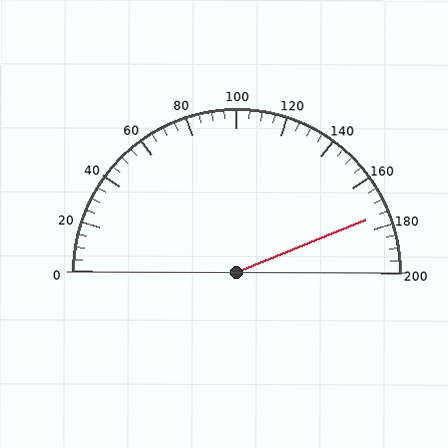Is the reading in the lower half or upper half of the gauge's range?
The reading is in the upper half of the range (0 to 200).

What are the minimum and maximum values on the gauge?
The gauge ranges from 0 to 200.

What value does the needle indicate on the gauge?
The needle indicates approximately 175.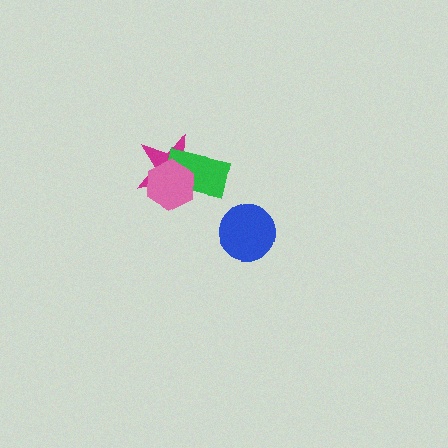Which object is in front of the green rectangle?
The pink hexagon is in front of the green rectangle.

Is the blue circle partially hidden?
No, no other shape covers it.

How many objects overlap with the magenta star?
2 objects overlap with the magenta star.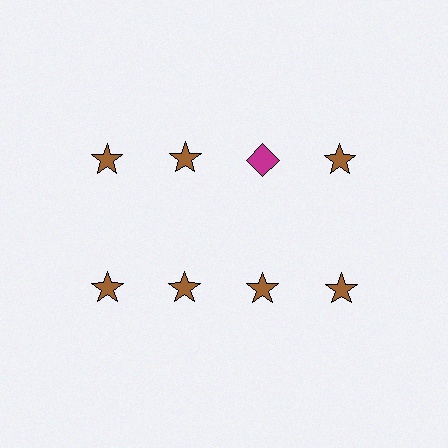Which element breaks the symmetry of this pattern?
The magenta diamond in the top row, center column breaks the symmetry. All other shapes are brown stars.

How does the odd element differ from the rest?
It differs in both color (magenta instead of brown) and shape (diamond instead of star).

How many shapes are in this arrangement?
There are 8 shapes arranged in a grid pattern.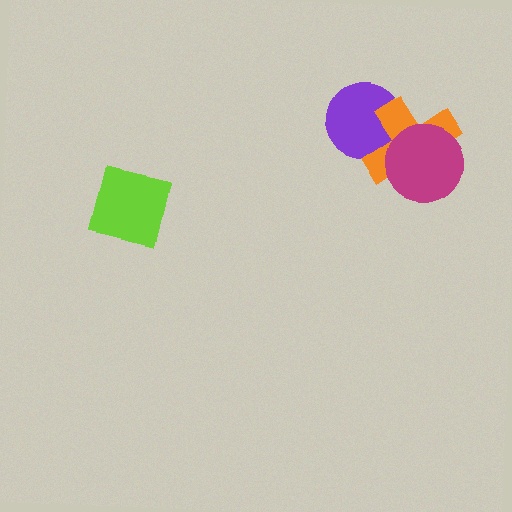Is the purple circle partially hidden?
Yes, it is partially covered by another shape.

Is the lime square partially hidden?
No, no other shape covers it.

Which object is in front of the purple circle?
The orange cross is in front of the purple circle.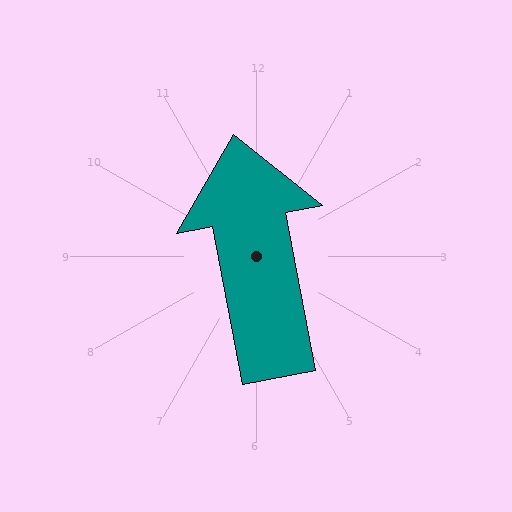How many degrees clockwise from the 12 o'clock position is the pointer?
Approximately 349 degrees.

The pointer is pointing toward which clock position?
Roughly 12 o'clock.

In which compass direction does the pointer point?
North.